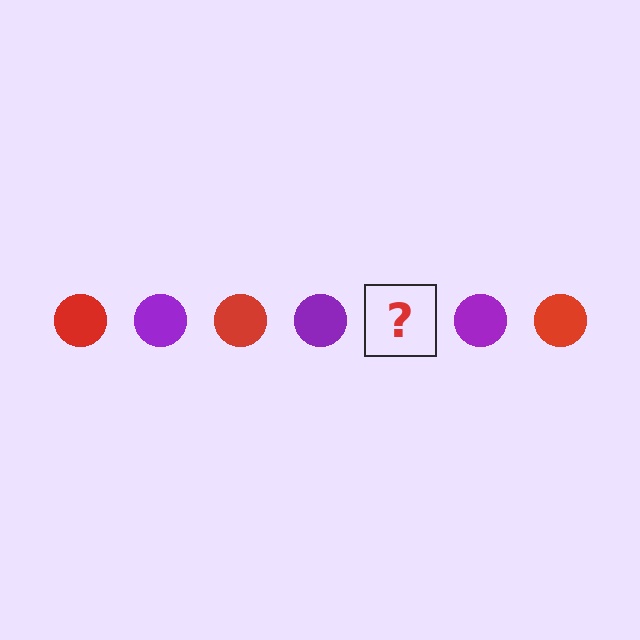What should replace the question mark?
The question mark should be replaced with a red circle.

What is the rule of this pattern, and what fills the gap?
The rule is that the pattern cycles through red, purple circles. The gap should be filled with a red circle.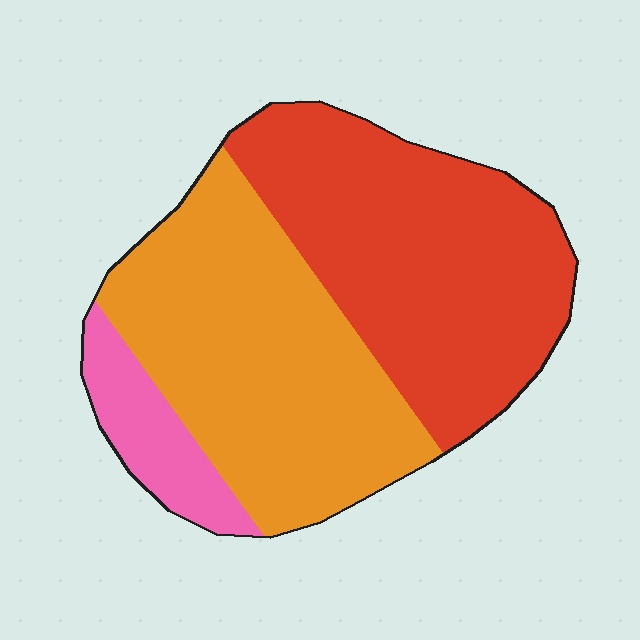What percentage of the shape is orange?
Orange covers around 45% of the shape.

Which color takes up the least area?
Pink, at roughly 10%.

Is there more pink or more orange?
Orange.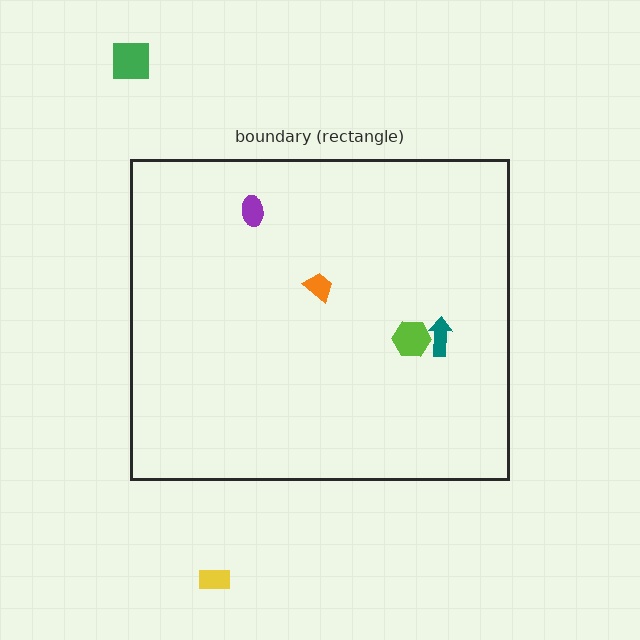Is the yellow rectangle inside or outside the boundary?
Outside.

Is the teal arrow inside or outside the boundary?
Inside.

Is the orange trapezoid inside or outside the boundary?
Inside.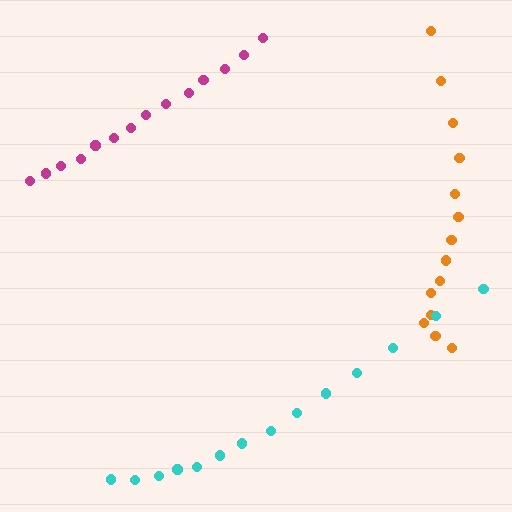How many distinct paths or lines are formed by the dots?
There are 3 distinct paths.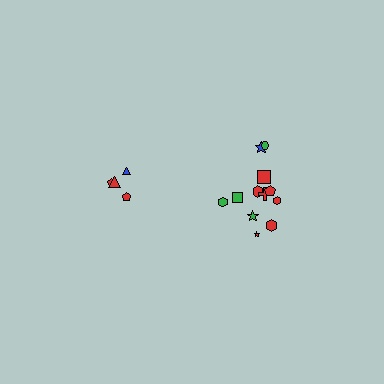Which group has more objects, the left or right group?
The right group.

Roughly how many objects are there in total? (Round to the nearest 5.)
Roughly 15 objects in total.